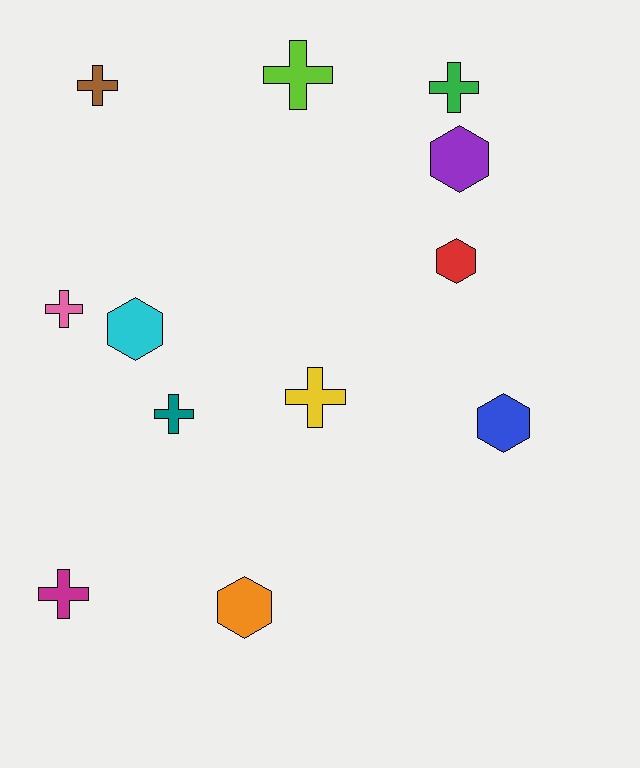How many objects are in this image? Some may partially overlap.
There are 12 objects.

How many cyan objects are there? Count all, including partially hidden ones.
There is 1 cyan object.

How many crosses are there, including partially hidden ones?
There are 7 crosses.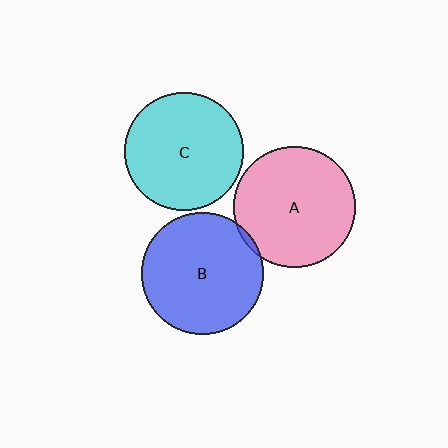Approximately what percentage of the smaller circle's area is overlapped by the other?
Approximately 5%.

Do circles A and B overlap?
Yes.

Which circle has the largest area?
Circle B (blue).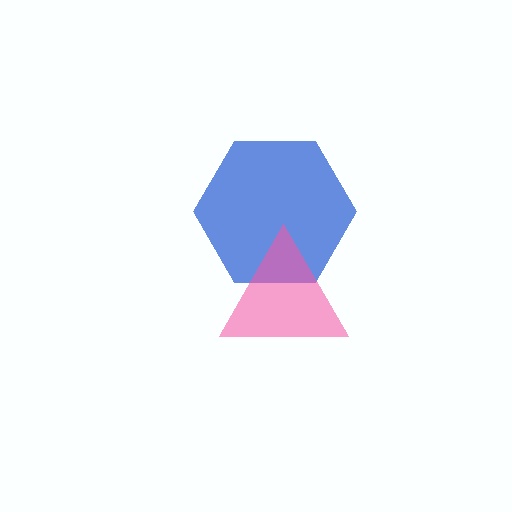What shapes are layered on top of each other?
The layered shapes are: a blue hexagon, a pink triangle.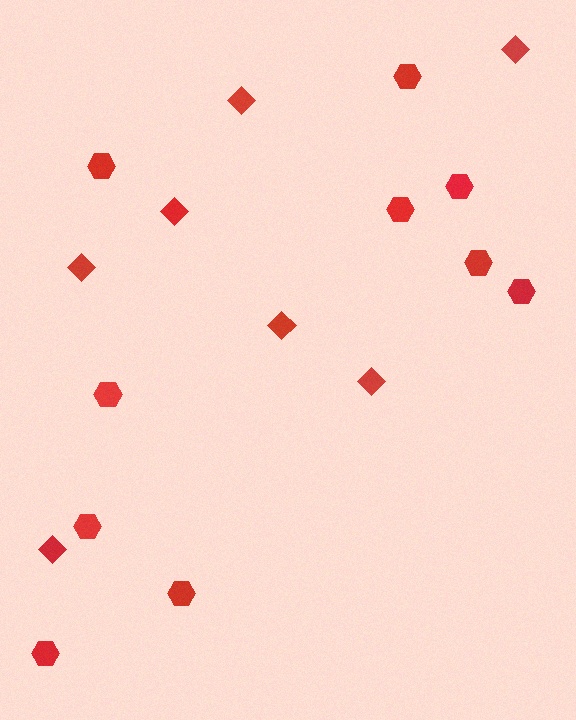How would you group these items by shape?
There are 2 groups: one group of hexagons (10) and one group of diamonds (7).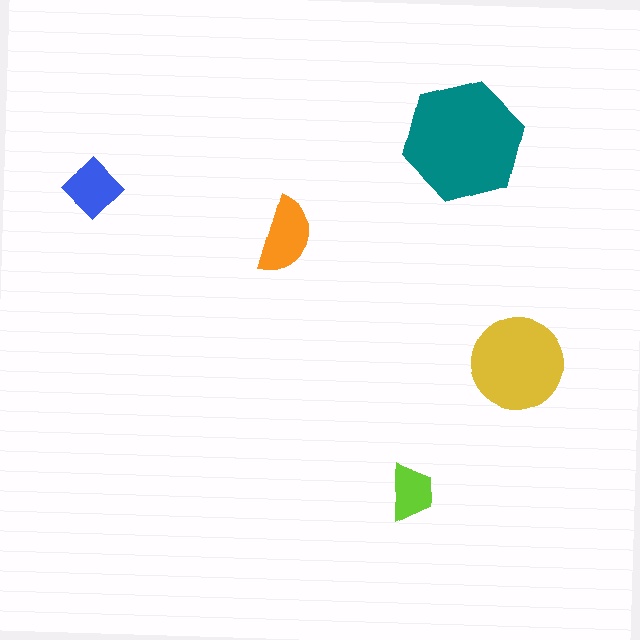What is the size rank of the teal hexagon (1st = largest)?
1st.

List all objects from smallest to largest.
The lime trapezoid, the blue diamond, the orange semicircle, the yellow circle, the teal hexagon.